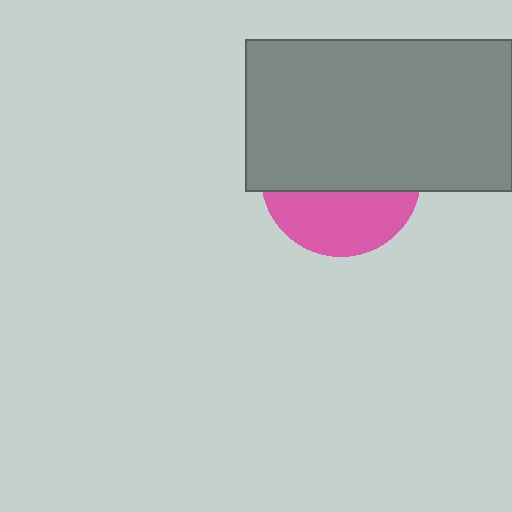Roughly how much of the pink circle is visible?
A small part of it is visible (roughly 39%).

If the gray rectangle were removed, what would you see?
You would see the complete pink circle.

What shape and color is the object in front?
The object in front is a gray rectangle.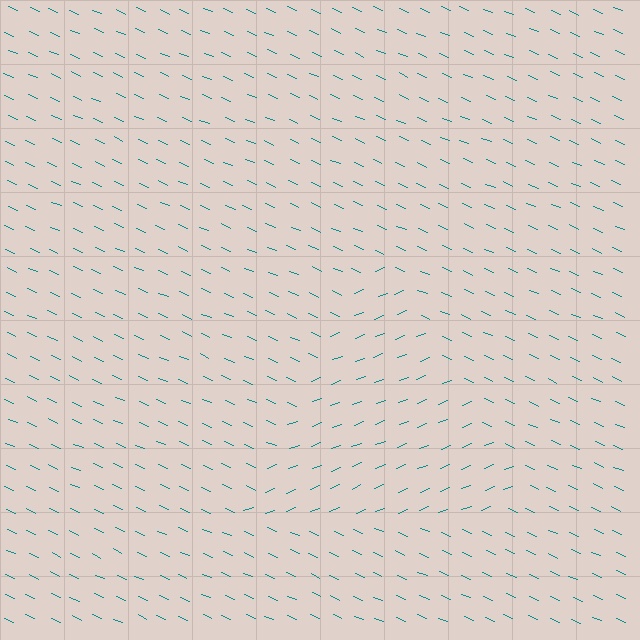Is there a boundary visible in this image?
Yes, there is a texture boundary formed by a change in line orientation.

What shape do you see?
I see a triangle.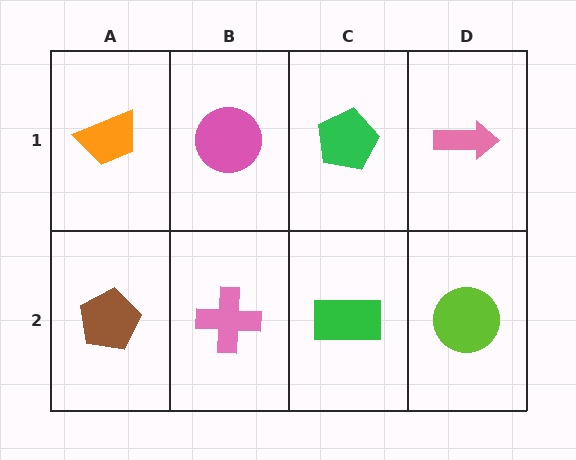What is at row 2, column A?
A brown pentagon.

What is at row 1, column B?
A pink circle.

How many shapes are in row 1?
4 shapes.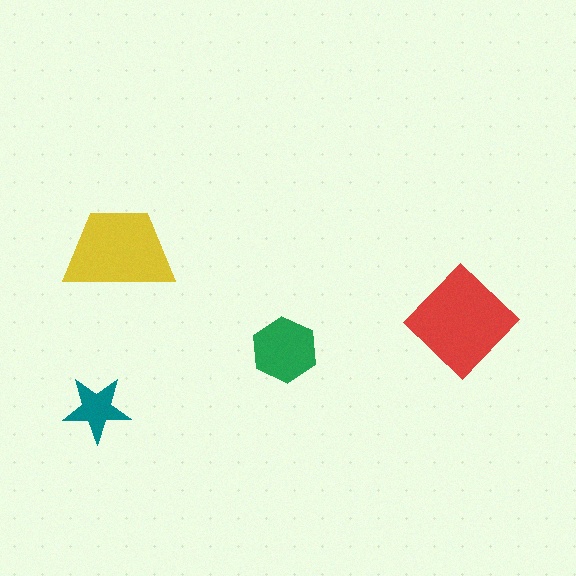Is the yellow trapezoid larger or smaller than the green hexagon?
Larger.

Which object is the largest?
The red diamond.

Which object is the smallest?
The teal star.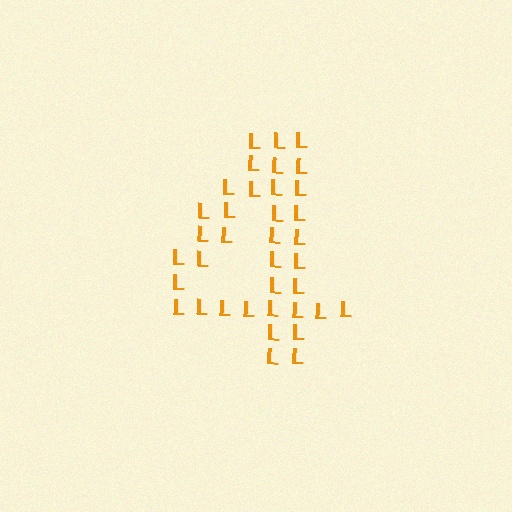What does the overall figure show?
The overall figure shows the digit 4.